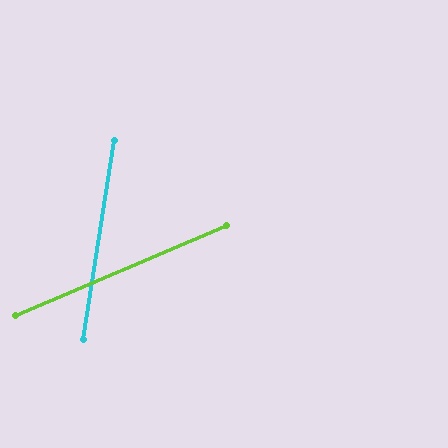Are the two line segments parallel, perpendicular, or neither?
Neither parallel nor perpendicular — they differ by about 58°.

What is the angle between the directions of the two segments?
Approximately 58 degrees.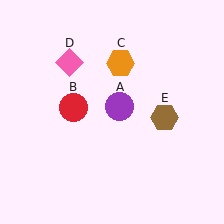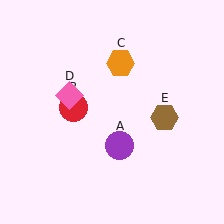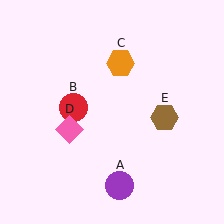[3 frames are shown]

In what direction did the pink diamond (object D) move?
The pink diamond (object D) moved down.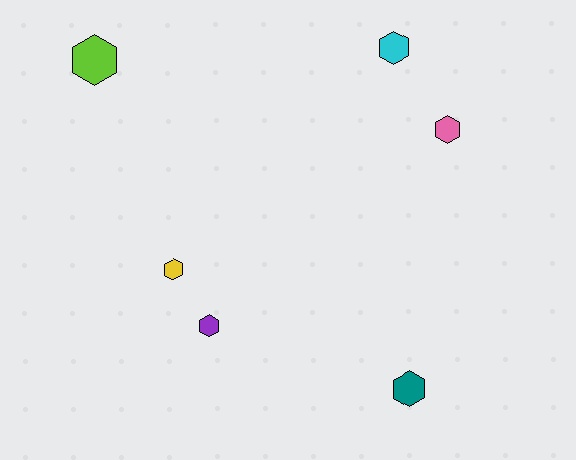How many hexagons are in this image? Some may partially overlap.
There are 6 hexagons.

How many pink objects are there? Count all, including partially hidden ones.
There is 1 pink object.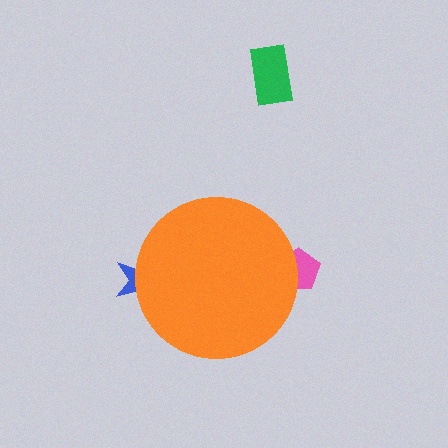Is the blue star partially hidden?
Yes, the blue star is partially hidden behind the orange circle.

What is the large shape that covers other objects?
An orange circle.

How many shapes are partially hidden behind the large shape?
2 shapes are partially hidden.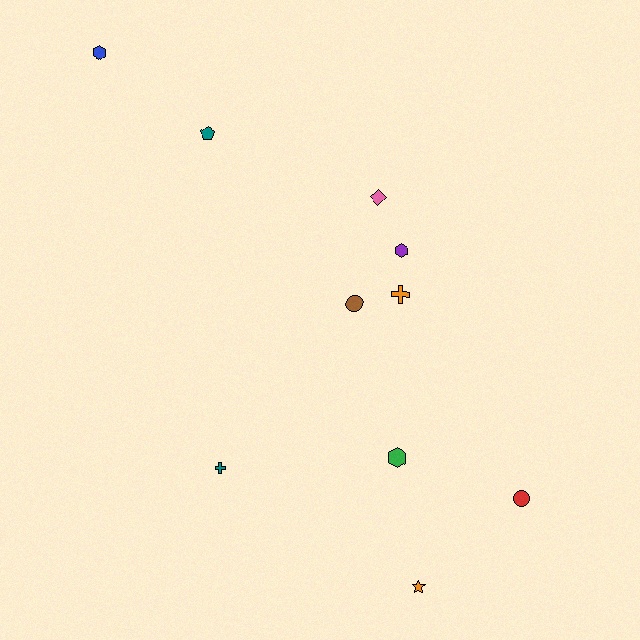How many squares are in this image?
There are no squares.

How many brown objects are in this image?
There is 1 brown object.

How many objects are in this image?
There are 10 objects.